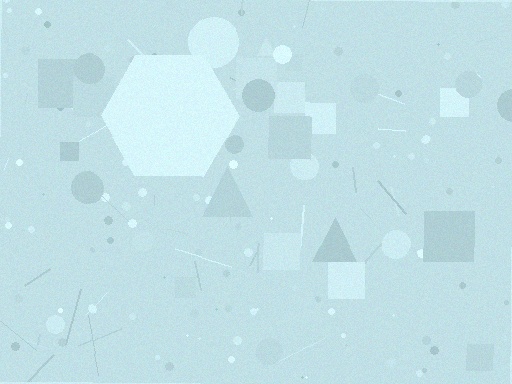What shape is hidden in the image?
A hexagon is hidden in the image.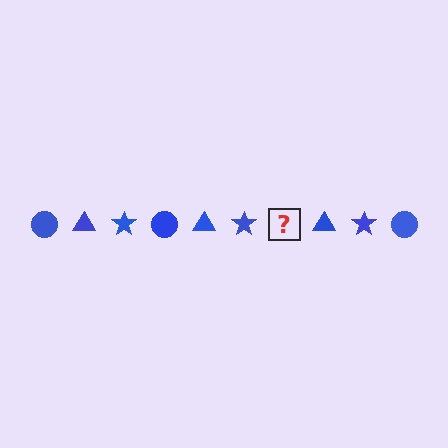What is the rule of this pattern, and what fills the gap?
The rule is that the pattern cycles through circle, triangle, star shapes in blue. The gap should be filled with a blue circle.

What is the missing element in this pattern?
The missing element is a blue circle.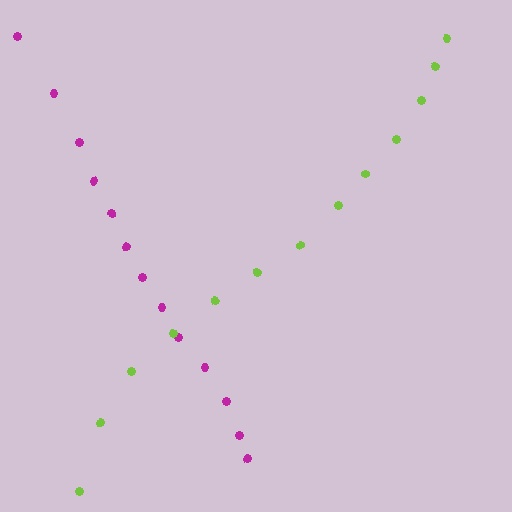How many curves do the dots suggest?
There are 2 distinct paths.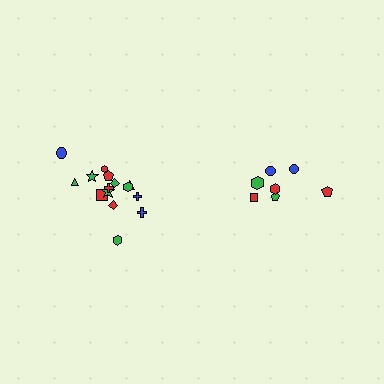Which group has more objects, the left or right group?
The left group.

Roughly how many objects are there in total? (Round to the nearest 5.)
Roughly 20 objects in total.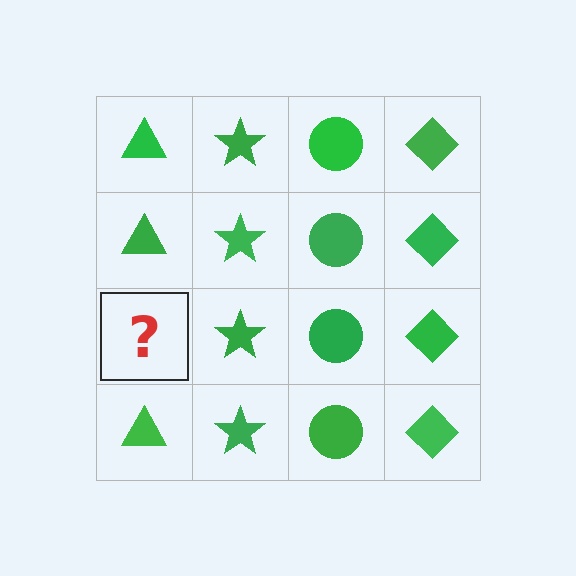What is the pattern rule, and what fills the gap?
The rule is that each column has a consistent shape. The gap should be filled with a green triangle.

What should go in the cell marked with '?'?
The missing cell should contain a green triangle.